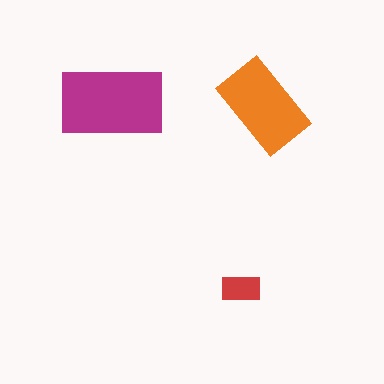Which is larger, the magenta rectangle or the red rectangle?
The magenta one.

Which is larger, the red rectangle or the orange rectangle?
The orange one.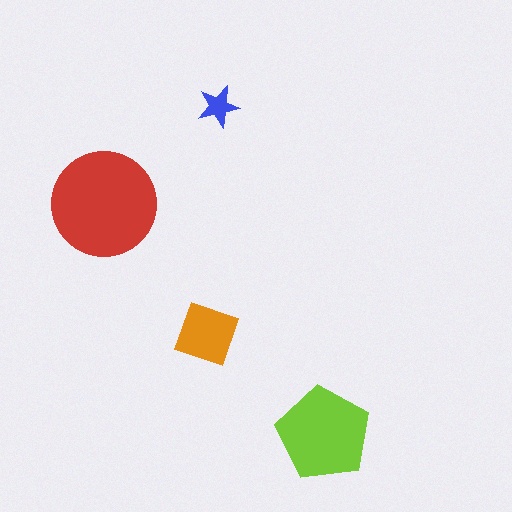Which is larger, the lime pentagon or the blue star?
The lime pentagon.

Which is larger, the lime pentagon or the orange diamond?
The lime pentagon.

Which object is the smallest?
The blue star.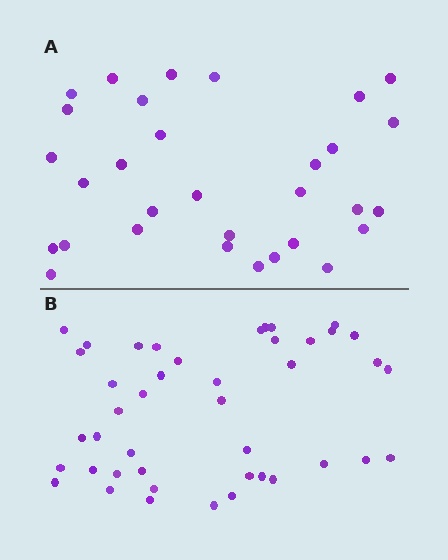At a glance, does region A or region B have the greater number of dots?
Region B (the bottom region) has more dots.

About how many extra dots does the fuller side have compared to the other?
Region B has roughly 12 or so more dots than region A.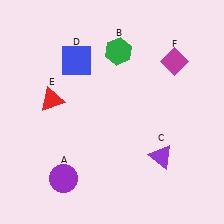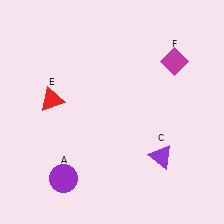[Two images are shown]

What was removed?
The green hexagon (B), the blue square (D) were removed in Image 2.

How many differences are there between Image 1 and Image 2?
There are 2 differences between the two images.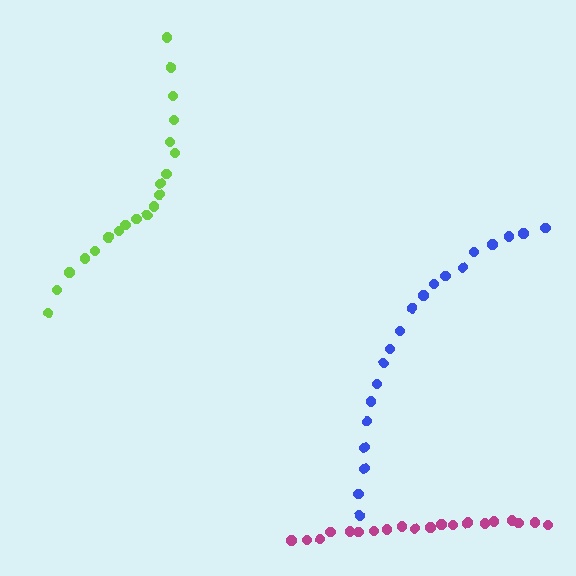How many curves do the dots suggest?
There are 3 distinct paths.